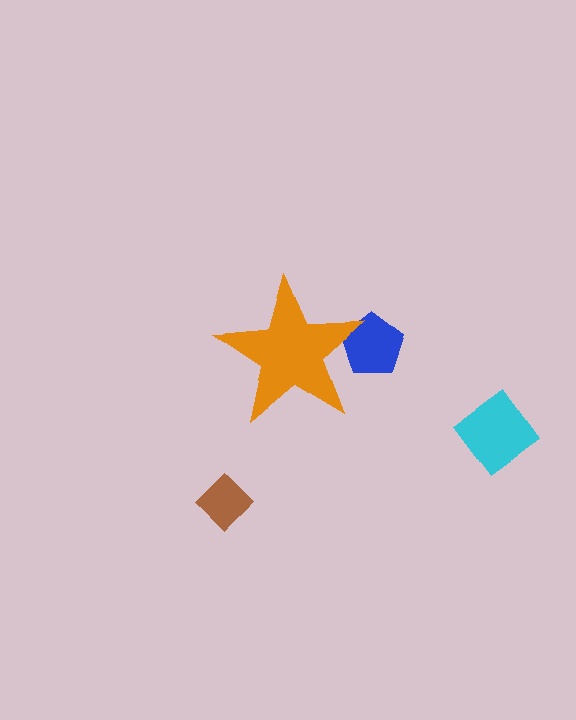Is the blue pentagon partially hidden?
Yes, the blue pentagon is partially hidden behind the orange star.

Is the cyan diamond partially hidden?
No, the cyan diamond is fully visible.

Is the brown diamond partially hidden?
No, the brown diamond is fully visible.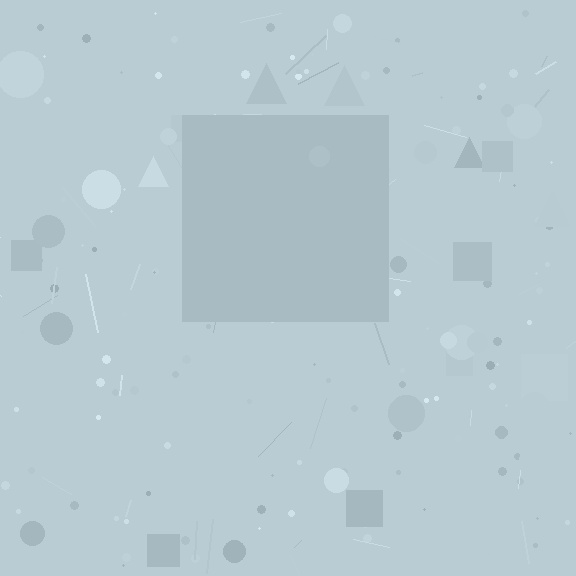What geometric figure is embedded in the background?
A square is embedded in the background.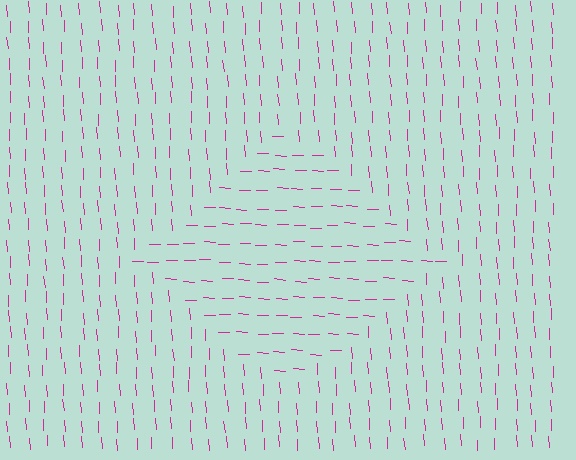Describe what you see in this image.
The image is filled with small magenta line segments. A diamond region in the image has lines oriented differently from the surrounding lines, creating a visible texture boundary.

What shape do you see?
I see a diamond.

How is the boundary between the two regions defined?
The boundary is defined purely by a change in line orientation (approximately 84 degrees difference). All lines are the same color and thickness.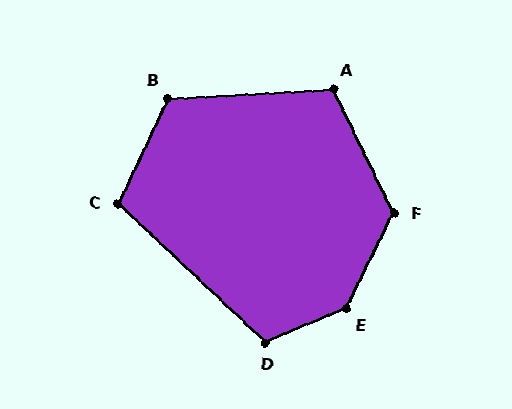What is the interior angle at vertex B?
Approximately 118 degrees (obtuse).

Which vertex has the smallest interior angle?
C, at approximately 108 degrees.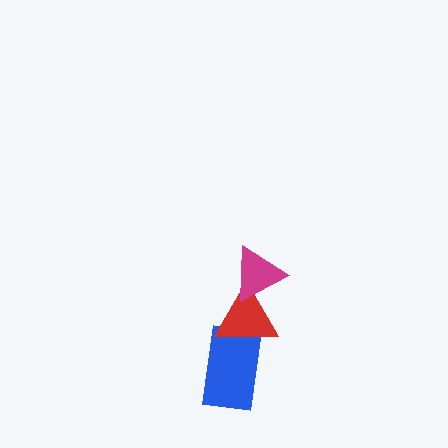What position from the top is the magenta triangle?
The magenta triangle is 1st from the top.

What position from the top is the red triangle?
The red triangle is 2nd from the top.